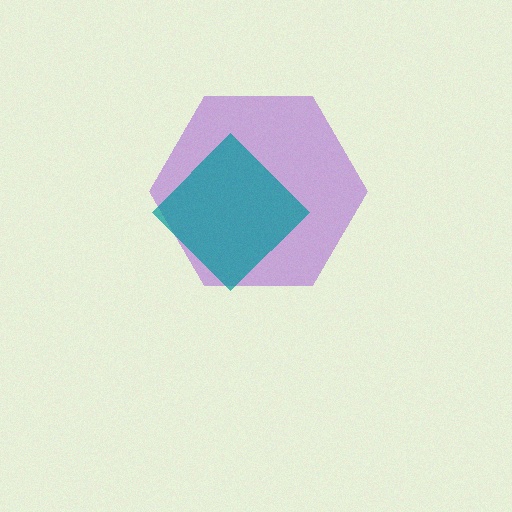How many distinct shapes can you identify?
There are 2 distinct shapes: a purple hexagon, a teal diamond.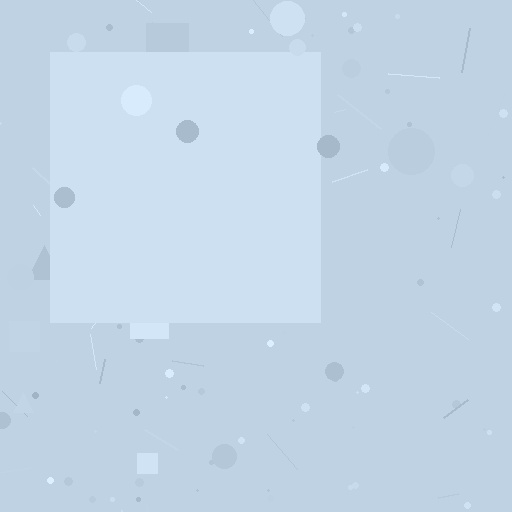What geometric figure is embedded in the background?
A square is embedded in the background.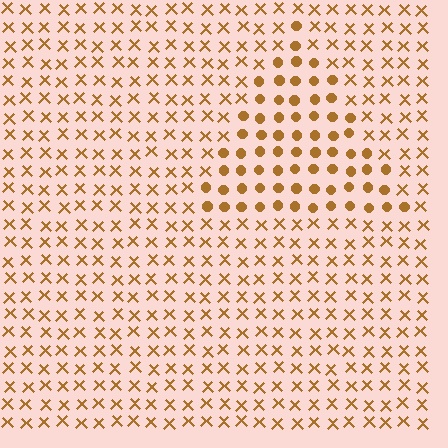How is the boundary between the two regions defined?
The boundary is defined by a change in element shape: circles inside vs. X marks outside. All elements share the same color and spacing.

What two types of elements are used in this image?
The image uses circles inside the triangle region and X marks outside it.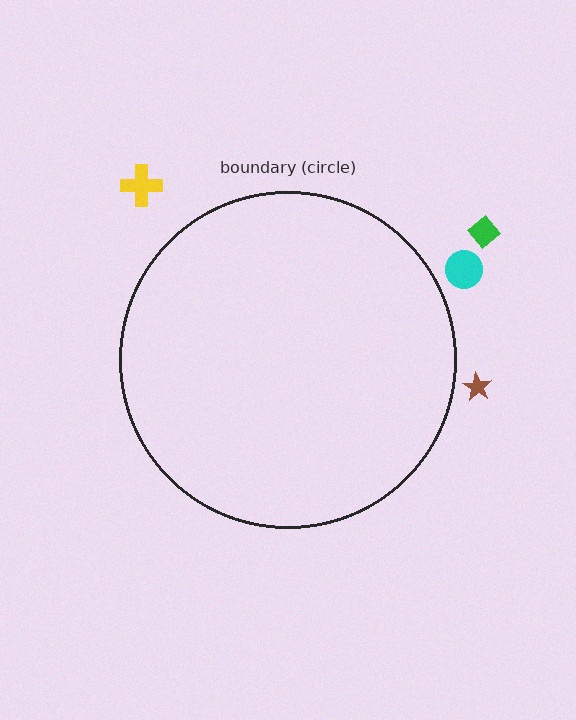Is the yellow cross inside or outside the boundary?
Outside.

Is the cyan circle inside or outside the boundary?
Outside.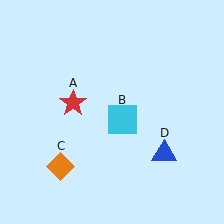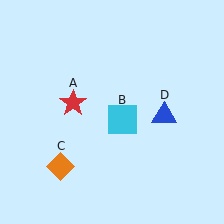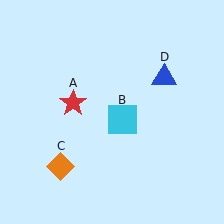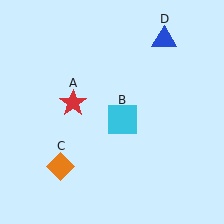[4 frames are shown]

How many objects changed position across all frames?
1 object changed position: blue triangle (object D).